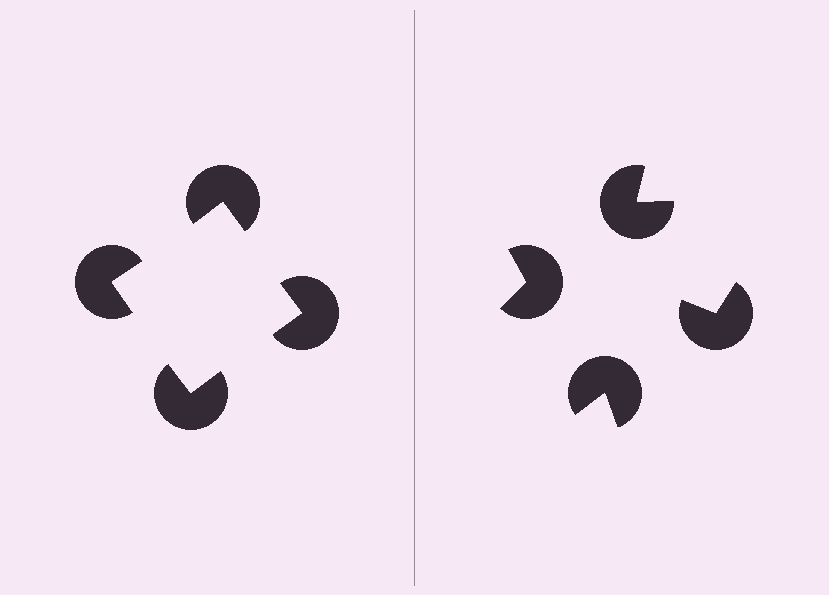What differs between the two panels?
The pac-man discs are positioned identically on both sides; only the wedge orientations differ. On the left they align to a square; on the right they are misaligned.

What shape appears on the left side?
An illusory square.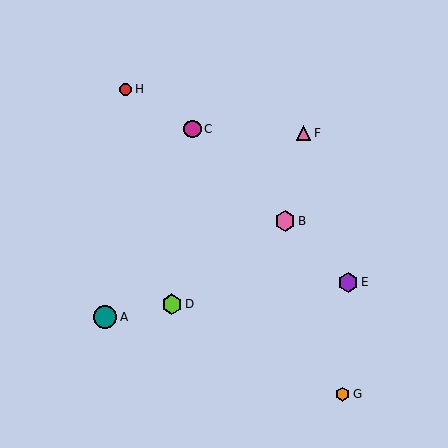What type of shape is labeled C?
Shape C is a magenta circle.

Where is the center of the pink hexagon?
The center of the pink hexagon is at (285, 221).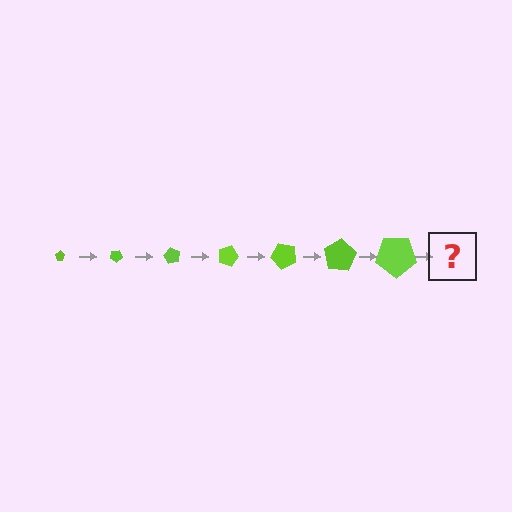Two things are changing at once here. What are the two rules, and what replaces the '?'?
The two rules are that the pentagon grows larger each step and it rotates 30 degrees each step. The '?' should be a pentagon, larger than the previous one and rotated 210 degrees from the start.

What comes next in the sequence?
The next element should be a pentagon, larger than the previous one and rotated 210 degrees from the start.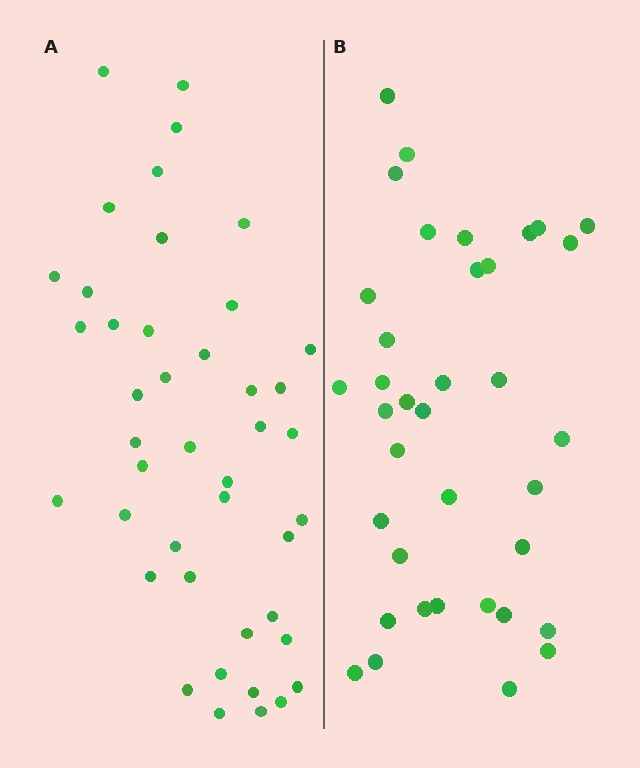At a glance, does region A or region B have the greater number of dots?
Region A (the left region) has more dots.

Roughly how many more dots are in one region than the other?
Region A has about 6 more dots than region B.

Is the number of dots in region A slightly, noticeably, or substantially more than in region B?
Region A has only slightly more — the two regions are fairly close. The ratio is roughly 1.2 to 1.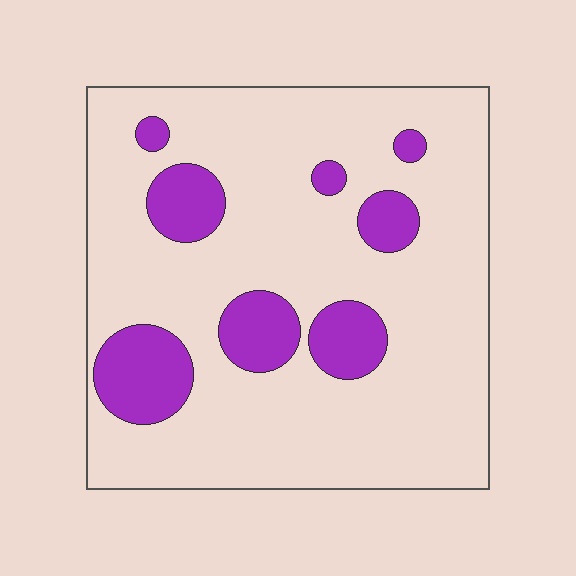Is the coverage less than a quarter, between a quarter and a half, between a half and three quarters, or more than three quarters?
Less than a quarter.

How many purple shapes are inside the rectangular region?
8.